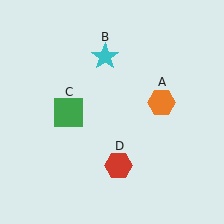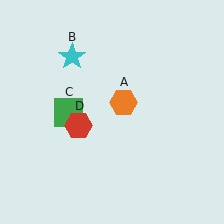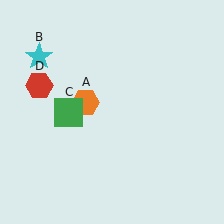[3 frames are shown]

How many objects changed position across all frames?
3 objects changed position: orange hexagon (object A), cyan star (object B), red hexagon (object D).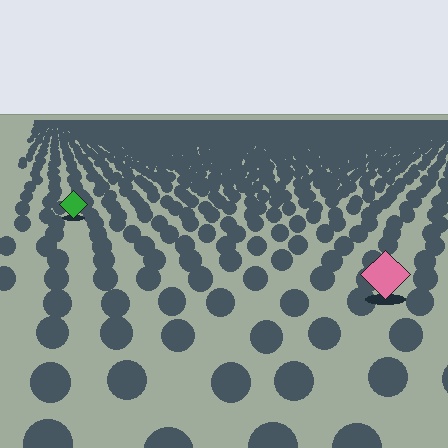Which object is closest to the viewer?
The pink diamond is closest. The texture marks near it are larger and more spread out.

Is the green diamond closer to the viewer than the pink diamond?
No. The pink diamond is closer — you can tell from the texture gradient: the ground texture is coarser near it.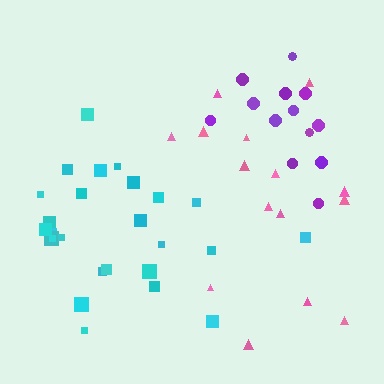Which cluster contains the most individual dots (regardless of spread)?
Cyan (26).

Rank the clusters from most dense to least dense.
cyan, purple, pink.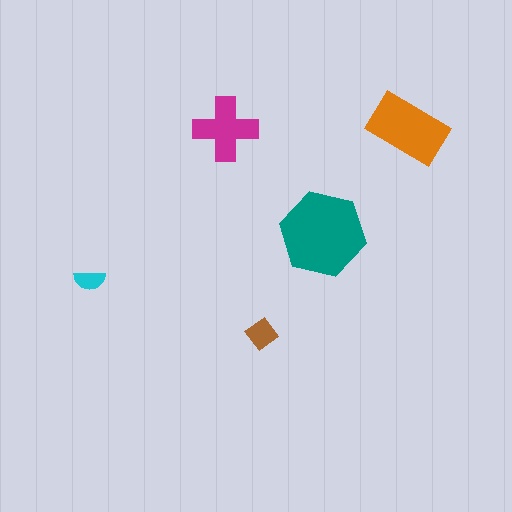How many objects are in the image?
There are 5 objects in the image.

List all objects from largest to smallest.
The teal hexagon, the orange rectangle, the magenta cross, the brown diamond, the cyan semicircle.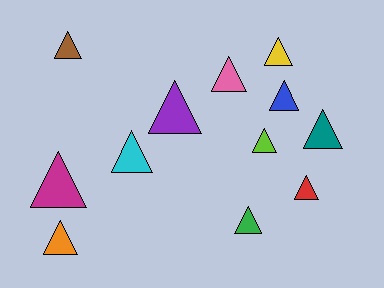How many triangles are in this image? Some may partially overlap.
There are 12 triangles.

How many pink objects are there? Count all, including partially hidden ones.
There is 1 pink object.